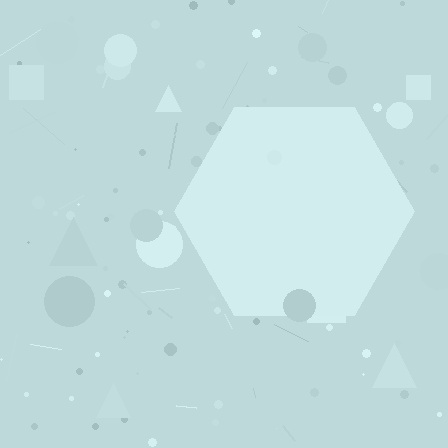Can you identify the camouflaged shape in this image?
The camouflaged shape is a hexagon.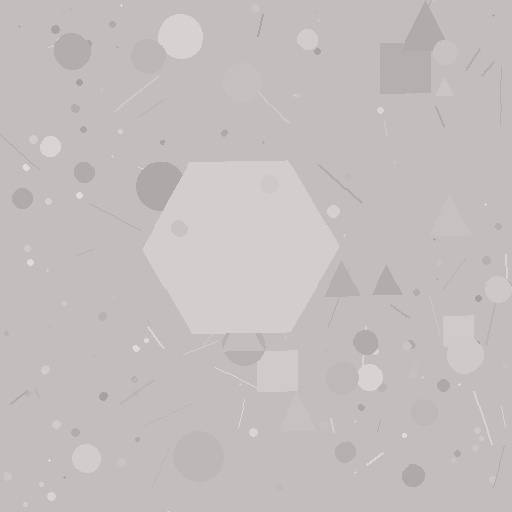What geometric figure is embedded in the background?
A hexagon is embedded in the background.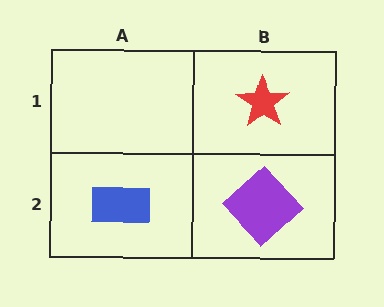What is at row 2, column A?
A blue rectangle.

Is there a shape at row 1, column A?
No, that cell is empty.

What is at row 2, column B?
A purple diamond.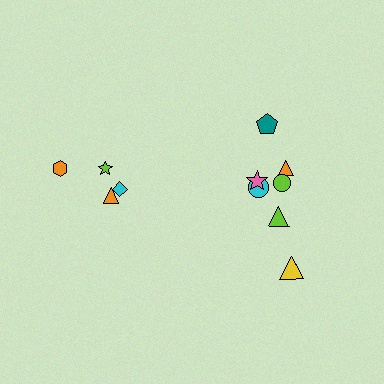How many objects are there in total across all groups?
There are 11 objects.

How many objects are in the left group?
There are 4 objects.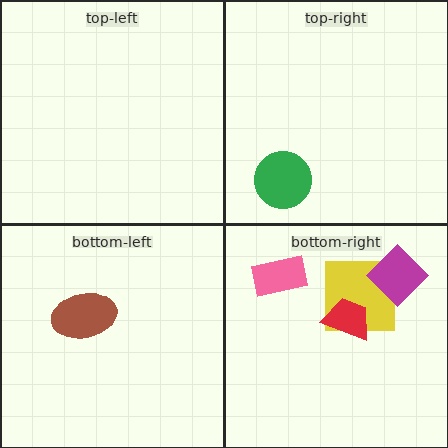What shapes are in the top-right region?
The green circle.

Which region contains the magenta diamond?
The bottom-right region.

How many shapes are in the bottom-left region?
1.